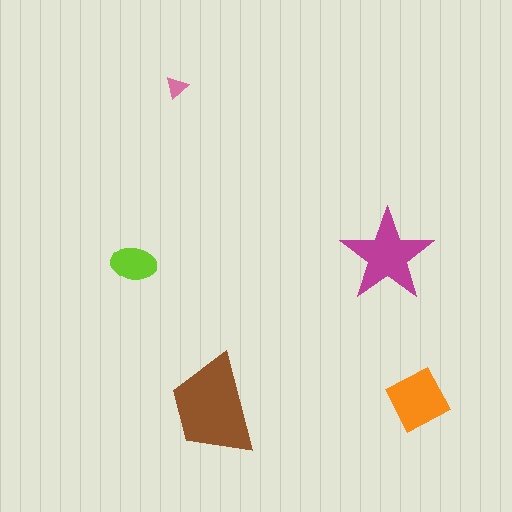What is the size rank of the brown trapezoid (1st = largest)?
1st.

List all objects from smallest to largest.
The pink triangle, the lime ellipse, the orange diamond, the magenta star, the brown trapezoid.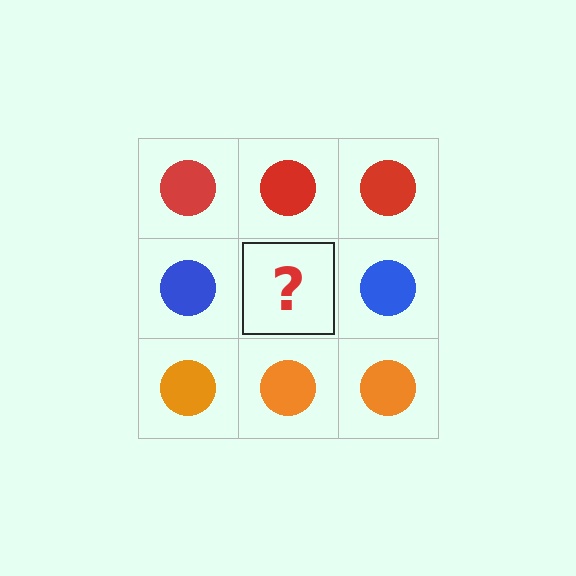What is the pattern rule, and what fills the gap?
The rule is that each row has a consistent color. The gap should be filled with a blue circle.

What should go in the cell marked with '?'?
The missing cell should contain a blue circle.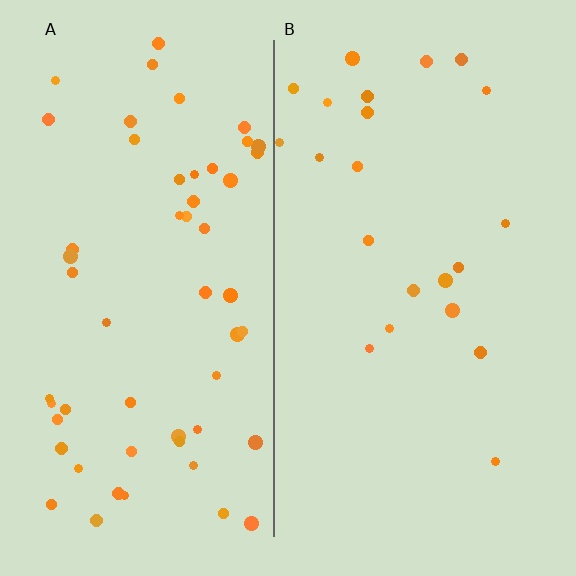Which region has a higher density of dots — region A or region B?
A (the left).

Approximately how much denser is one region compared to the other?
Approximately 2.5× — region A over region B.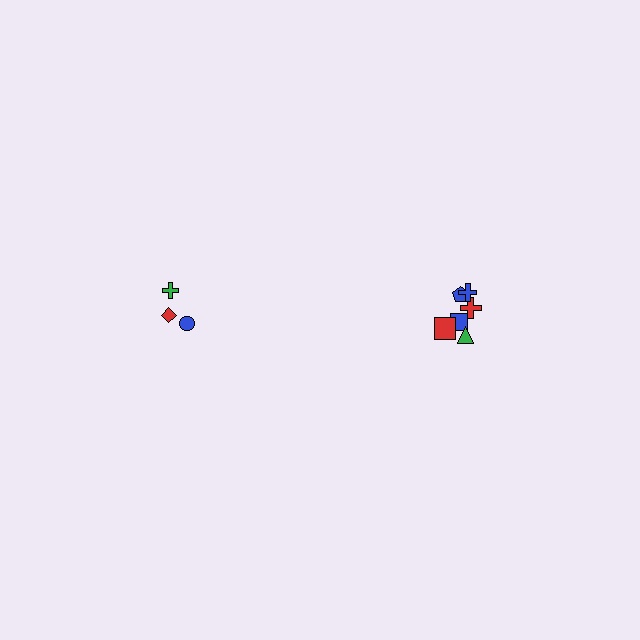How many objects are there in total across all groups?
There are 9 objects.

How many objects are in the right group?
There are 6 objects.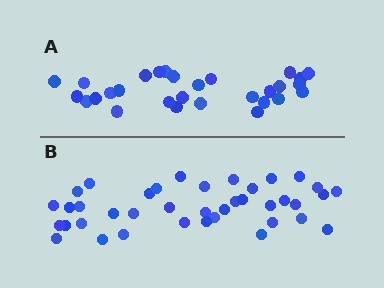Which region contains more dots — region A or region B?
Region B (the bottom region) has more dots.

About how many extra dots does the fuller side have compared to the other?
Region B has roughly 10 or so more dots than region A.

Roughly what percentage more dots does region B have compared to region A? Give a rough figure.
About 35% more.